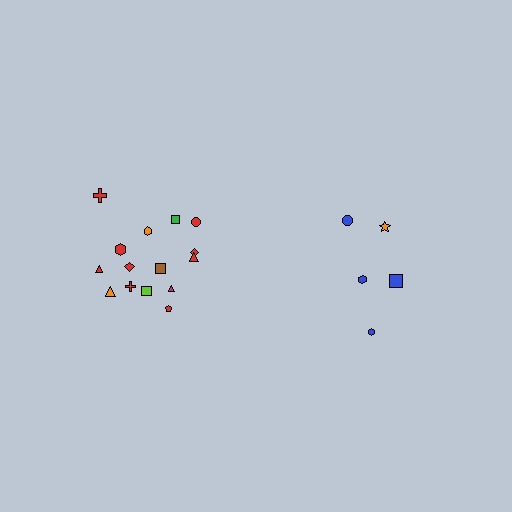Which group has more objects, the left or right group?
The left group.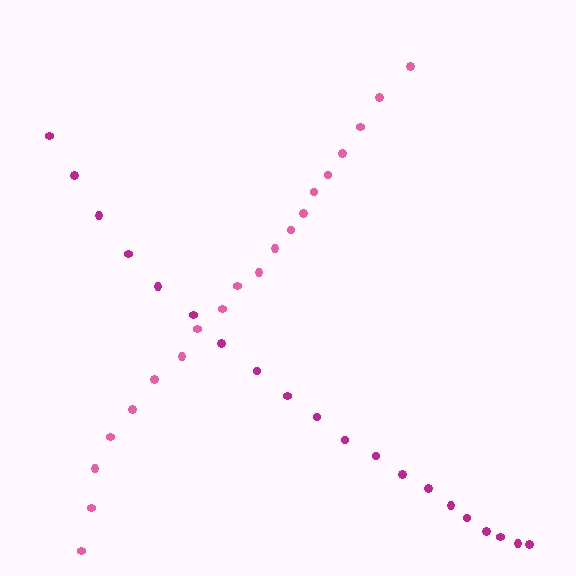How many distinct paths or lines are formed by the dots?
There are 2 distinct paths.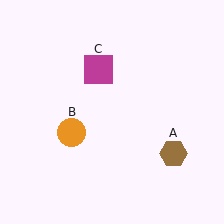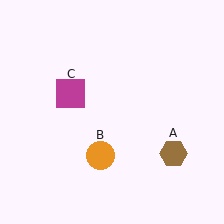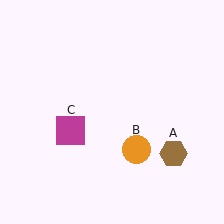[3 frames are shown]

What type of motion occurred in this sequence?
The orange circle (object B), magenta square (object C) rotated counterclockwise around the center of the scene.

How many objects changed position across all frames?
2 objects changed position: orange circle (object B), magenta square (object C).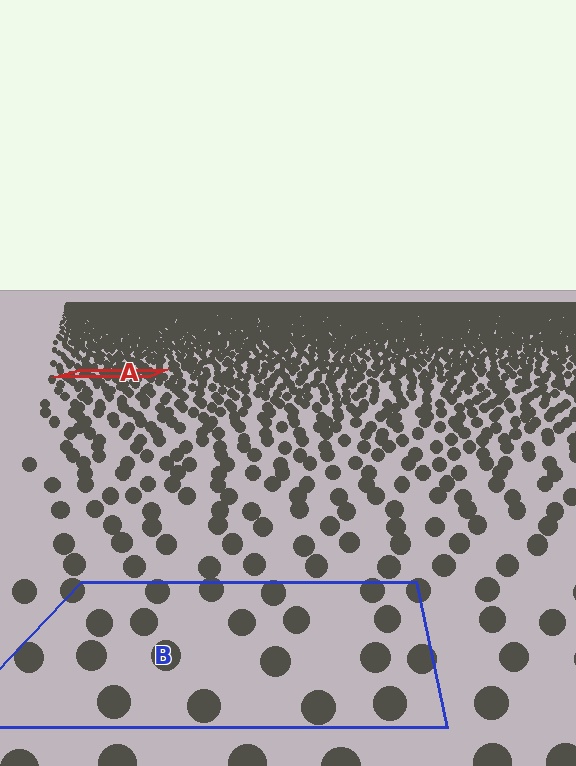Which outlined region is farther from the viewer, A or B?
Region A is farther from the viewer — the texture elements inside it appear smaller and more densely packed.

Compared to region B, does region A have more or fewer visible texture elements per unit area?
Region A has more texture elements per unit area — they are packed more densely because it is farther away.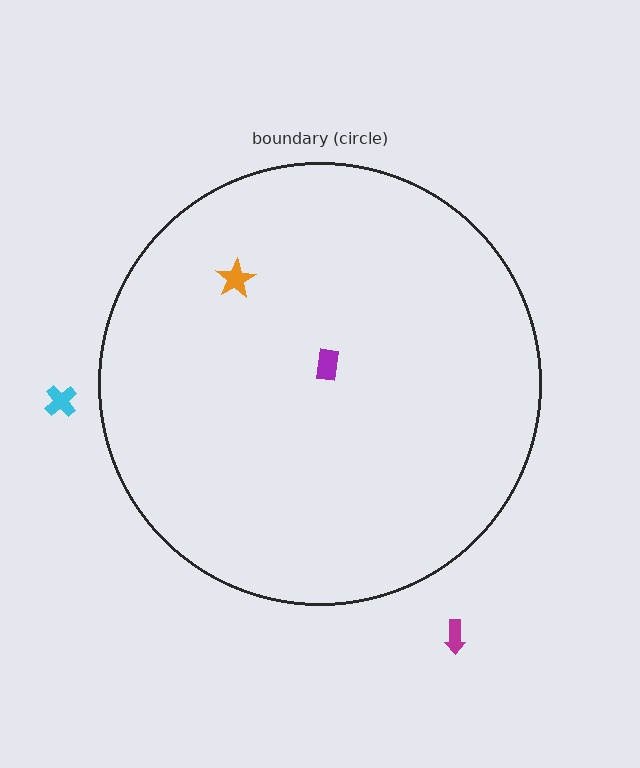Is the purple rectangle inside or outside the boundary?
Inside.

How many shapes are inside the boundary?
2 inside, 2 outside.